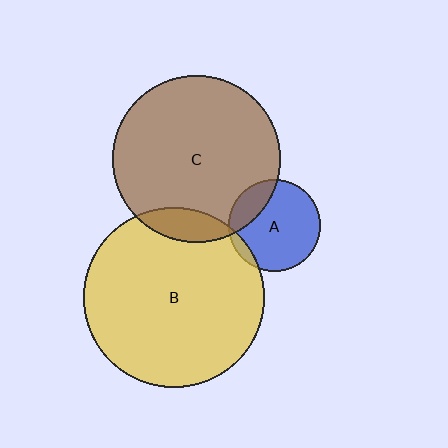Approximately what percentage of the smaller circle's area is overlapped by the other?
Approximately 5%.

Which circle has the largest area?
Circle B (yellow).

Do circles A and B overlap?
Yes.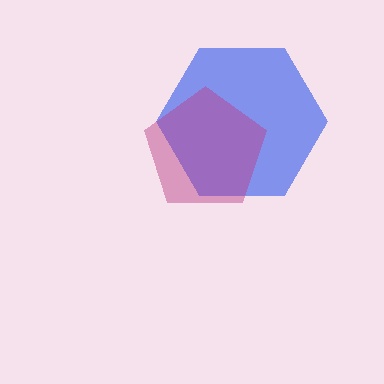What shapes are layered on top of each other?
The layered shapes are: a blue hexagon, a magenta pentagon.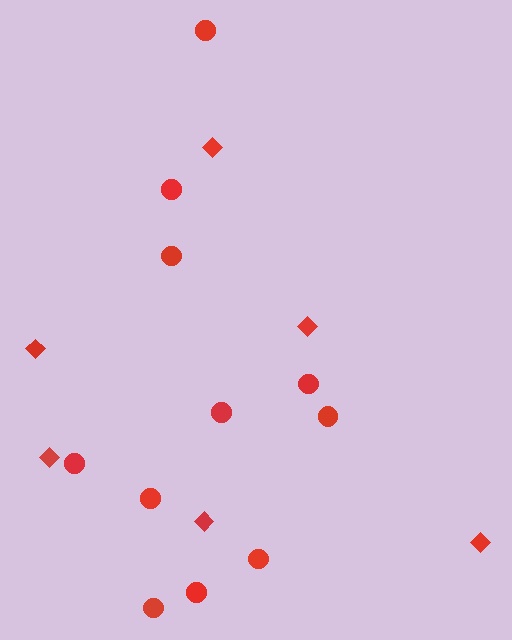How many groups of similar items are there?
There are 2 groups: one group of diamonds (6) and one group of circles (11).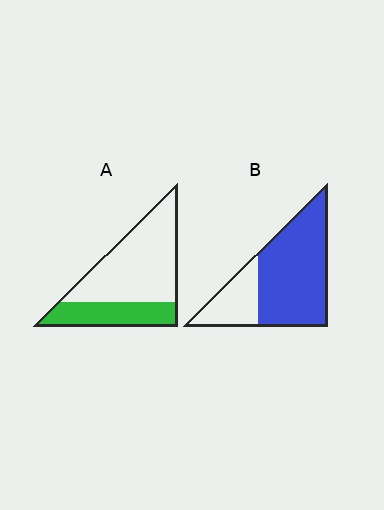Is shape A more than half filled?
No.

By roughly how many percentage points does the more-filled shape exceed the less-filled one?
By roughly 40 percentage points (B over A).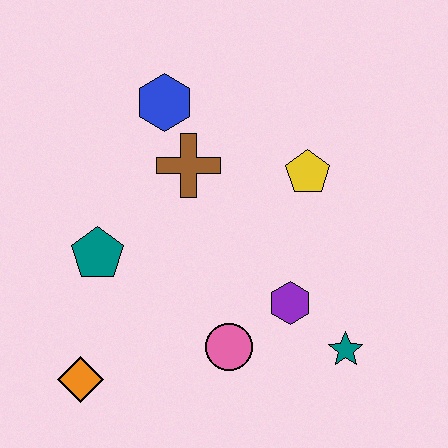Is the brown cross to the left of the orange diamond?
No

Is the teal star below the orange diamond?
No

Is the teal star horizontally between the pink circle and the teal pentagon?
No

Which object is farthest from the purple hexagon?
The blue hexagon is farthest from the purple hexagon.